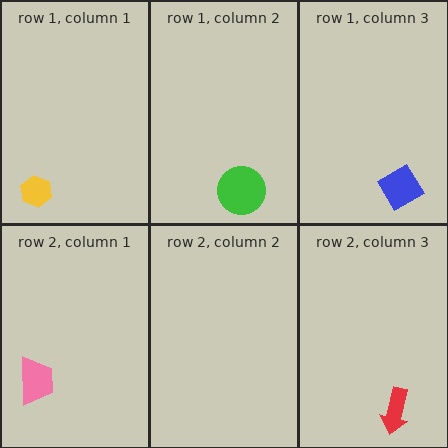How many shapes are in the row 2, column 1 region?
1.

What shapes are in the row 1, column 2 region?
The green circle.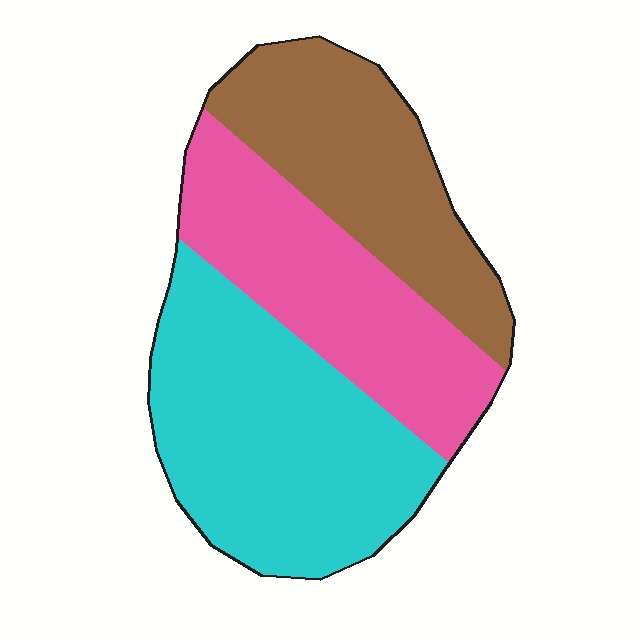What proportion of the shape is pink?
Pink covers around 30% of the shape.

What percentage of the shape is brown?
Brown covers around 30% of the shape.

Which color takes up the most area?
Cyan, at roughly 40%.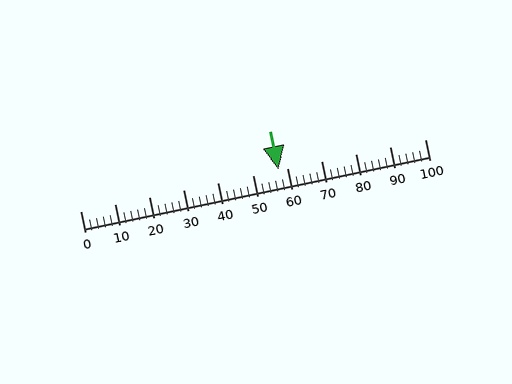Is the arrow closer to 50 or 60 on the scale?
The arrow is closer to 60.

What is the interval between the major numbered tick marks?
The major tick marks are spaced 10 units apart.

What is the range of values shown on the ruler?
The ruler shows values from 0 to 100.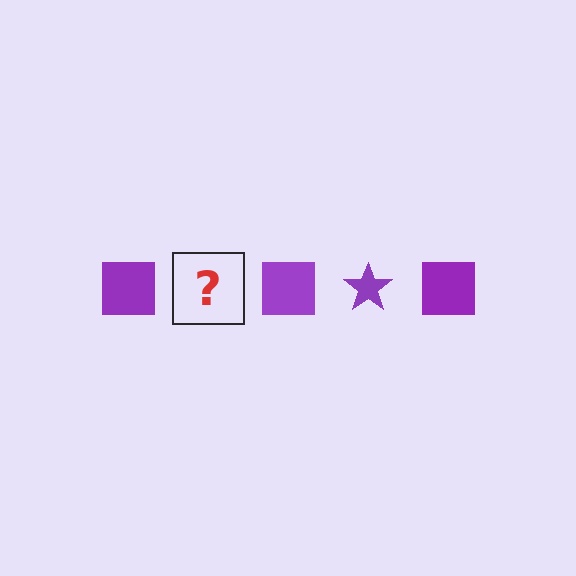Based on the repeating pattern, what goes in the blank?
The blank should be a purple star.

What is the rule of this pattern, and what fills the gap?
The rule is that the pattern cycles through square, star shapes in purple. The gap should be filled with a purple star.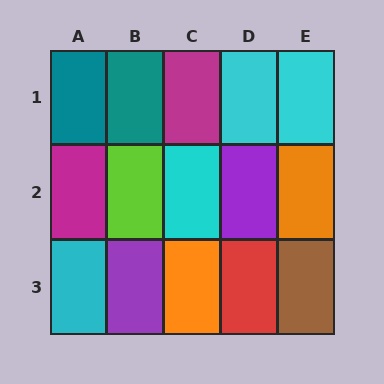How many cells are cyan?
4 cells are cyan.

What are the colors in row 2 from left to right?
Magenta, lime, cyan, purple, orange.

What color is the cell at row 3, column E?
Brown.